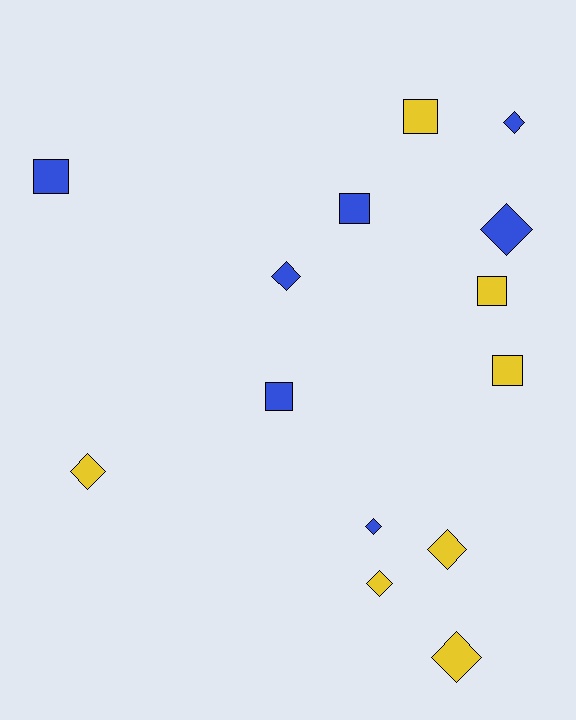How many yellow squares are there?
There are 3 yellow squares.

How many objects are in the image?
There are 14 objects.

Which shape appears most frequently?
Diamond, with 8 objects.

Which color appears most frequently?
Yellow, with 7 objects.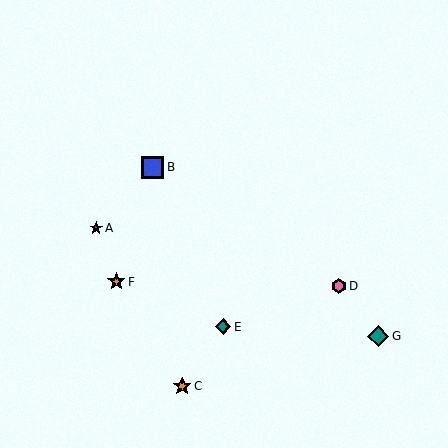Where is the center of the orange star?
The center of the orange star is at (182, 386).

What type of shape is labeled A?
Shape A is a purple star.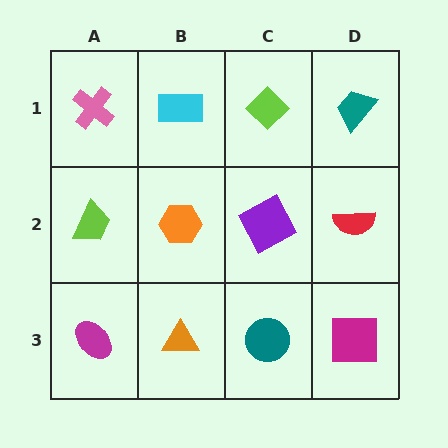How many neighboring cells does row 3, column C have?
3.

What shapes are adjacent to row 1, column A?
A lime trapezoid (row 2, column A), a cyan rectangle (row 1, column B).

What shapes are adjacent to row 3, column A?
A lime trapezoid (row 2, column A), an orange triangle (row 3, column B).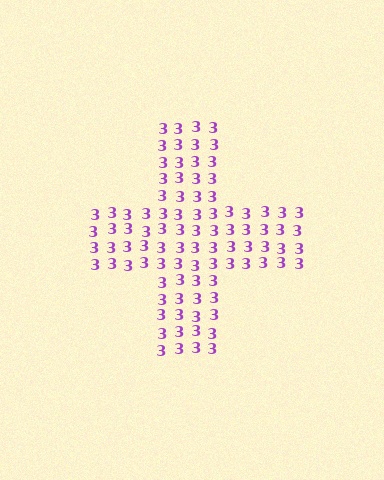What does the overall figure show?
The overall figure shows a cross.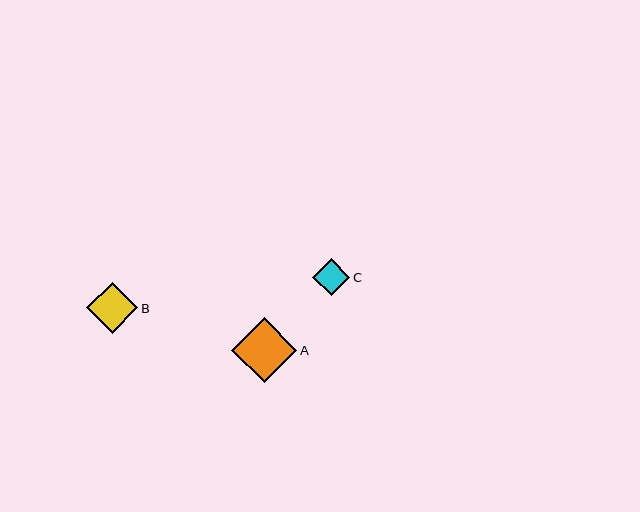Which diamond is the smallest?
Diamond C is the smallest with a size of approximately 37 pixels.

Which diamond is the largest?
Diamond A is the largest with a size of approximately 65 pixels.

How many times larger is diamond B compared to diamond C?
Diamond B is approximately 1.4 times the size of diamond C.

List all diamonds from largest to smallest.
From largest to smallest: A, B, C.